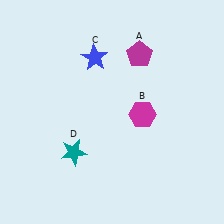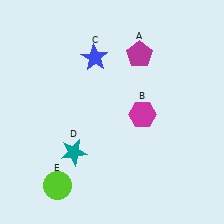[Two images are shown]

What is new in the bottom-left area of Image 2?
A lime circle (E) was added in the bottom-left area of Image 2.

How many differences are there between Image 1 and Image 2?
There is 1 difference between the two images.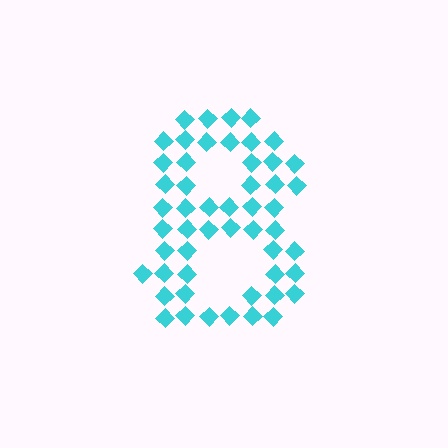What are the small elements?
The small elements are diamonds.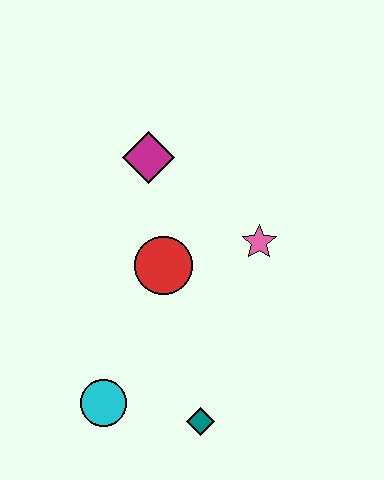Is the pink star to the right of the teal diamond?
Yes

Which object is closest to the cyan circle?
The teal diamond is closest to the cyan circle.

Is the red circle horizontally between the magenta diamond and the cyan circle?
No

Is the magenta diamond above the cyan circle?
Yes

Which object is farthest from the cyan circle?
The magenta diamond is farthest from the cyan circle.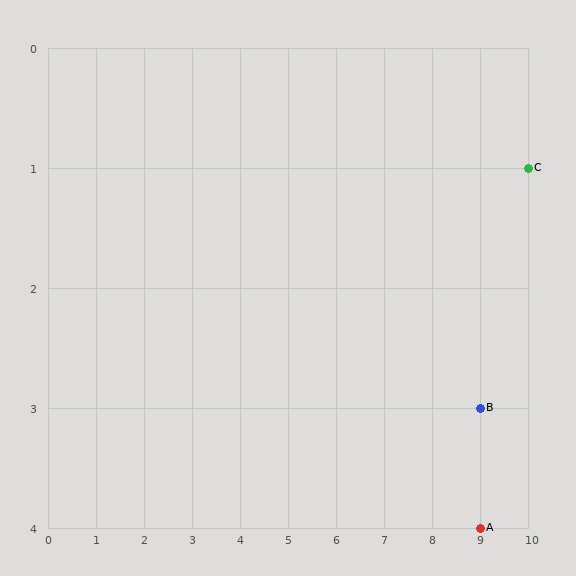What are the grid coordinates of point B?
Point B is at grid coordinates (9, 3).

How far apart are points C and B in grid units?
Points C and B are 1 column and 2 rows apart (about 2.2 grid units diagonally).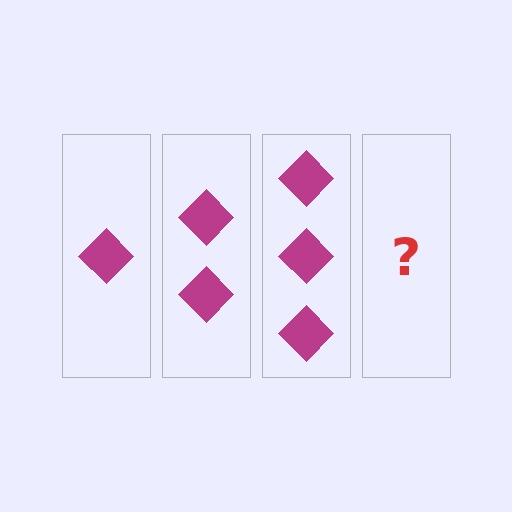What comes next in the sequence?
The next element should be 4 diamonds.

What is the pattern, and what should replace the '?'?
The pattern is that each step adds one more diamond. The '?' should be 4 diamonds.